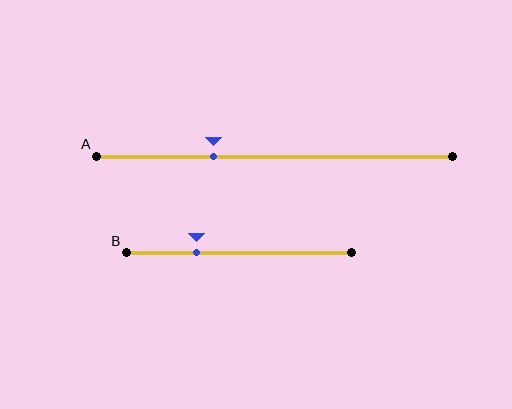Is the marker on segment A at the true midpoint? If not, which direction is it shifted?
No, the marker on segment A is shifted to the left by about 17% of the segment length.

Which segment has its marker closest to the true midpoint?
Segment A has its marker closest to the true midpoint.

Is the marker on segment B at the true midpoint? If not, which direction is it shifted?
No, the marker on segment B is shifted to the left by about 19% of the segment length.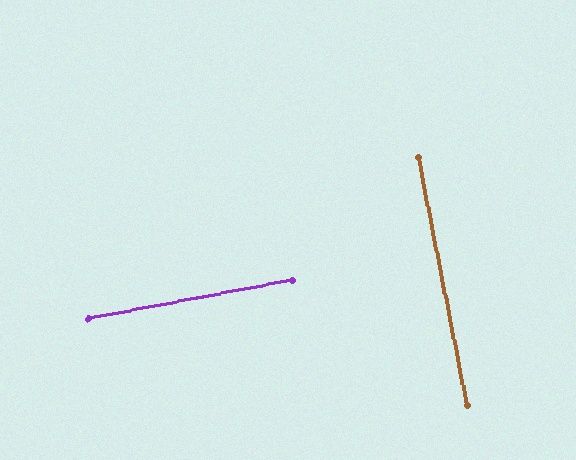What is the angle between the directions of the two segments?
Approximately 90 degrees.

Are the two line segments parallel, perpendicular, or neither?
Perpendicular — they meet at approximately 90°.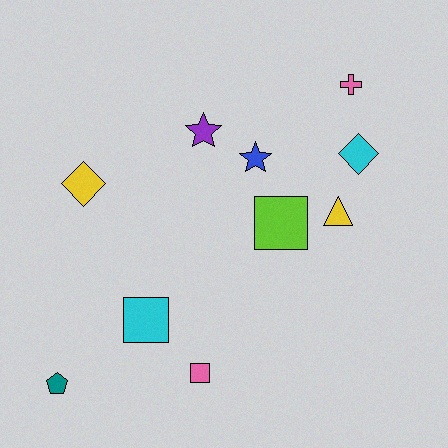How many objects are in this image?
There are 10 objects.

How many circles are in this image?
There are no circles.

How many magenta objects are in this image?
There are no magenta objects.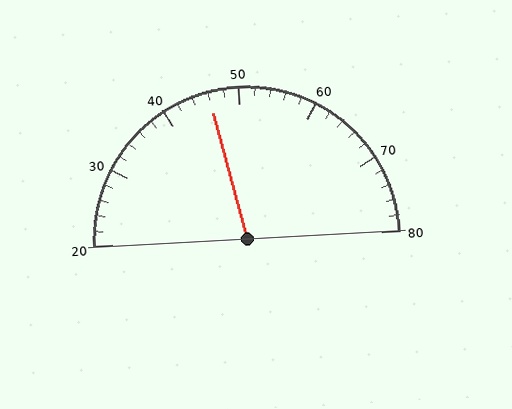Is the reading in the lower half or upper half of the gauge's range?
The reading is in the lower half of the range (20 to 80).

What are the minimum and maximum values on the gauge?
The gauge ranges from 20 to 80.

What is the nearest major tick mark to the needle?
The nearest major tick mark is 50.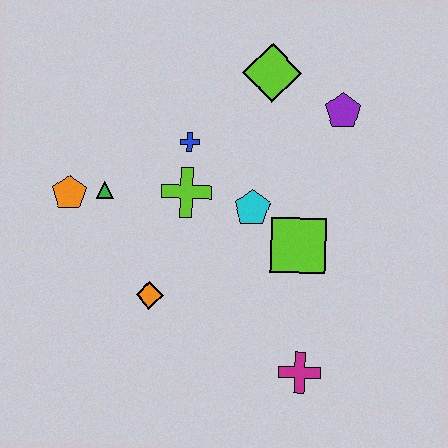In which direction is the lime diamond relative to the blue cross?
The lime diamond is to the right of the blue cross.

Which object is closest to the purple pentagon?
The lime diamond is closest to the purple pentagon.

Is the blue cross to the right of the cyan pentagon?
No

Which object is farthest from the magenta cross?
The lime diamond is farthest from the magenta cross.